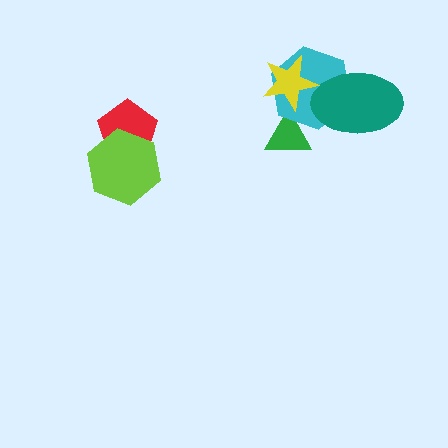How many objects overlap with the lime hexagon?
1 object overlaps with the lime hexagon.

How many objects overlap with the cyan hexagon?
3 objects overlap with the cyan hexagon.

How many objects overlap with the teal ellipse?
1 object overlaps with the teal ellipse.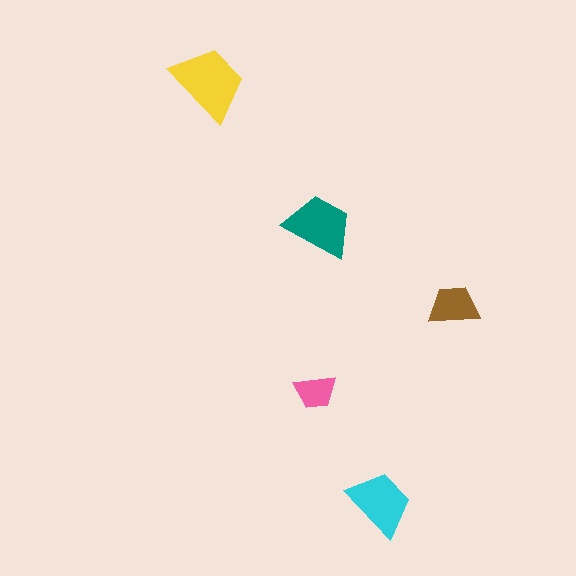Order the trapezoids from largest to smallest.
the yellow one, the teal one, the cyan one, the brown one, the pink one.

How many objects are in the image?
There are 5 objects in the image.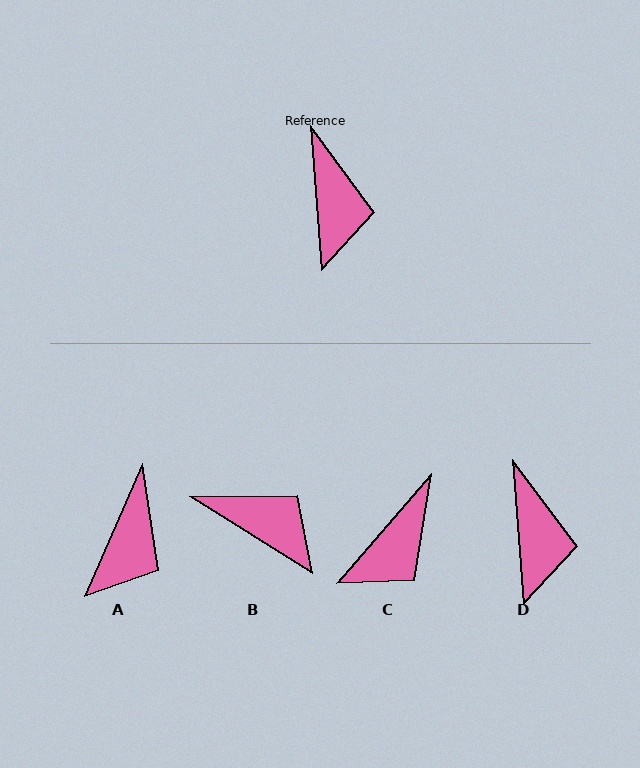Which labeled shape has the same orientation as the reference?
D.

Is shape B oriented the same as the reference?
No, it is off by about 54 degrees.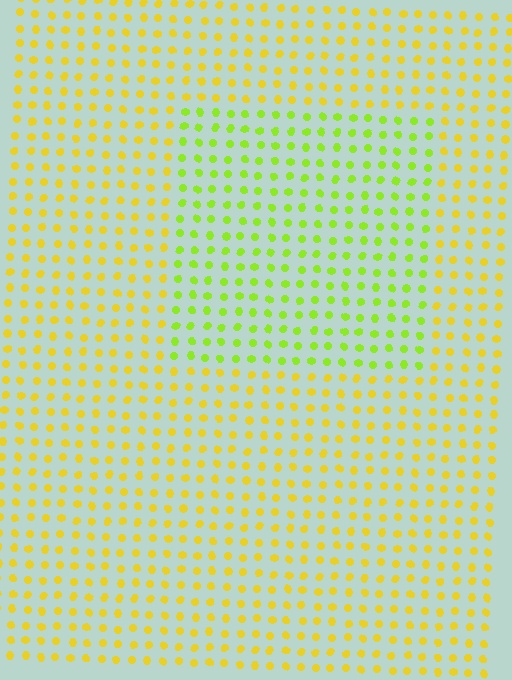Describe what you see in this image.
The image is filled with small yellow elements in a uniform arrangement. A rectangle-shaped region is visible where the elements are tinted to a slightly different hue, forming a subtle color boundary.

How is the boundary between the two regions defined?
The boundary is defined purely by a slight shift in hue (about 37 degrees). Spacing, size, and orientation are identical on both sides.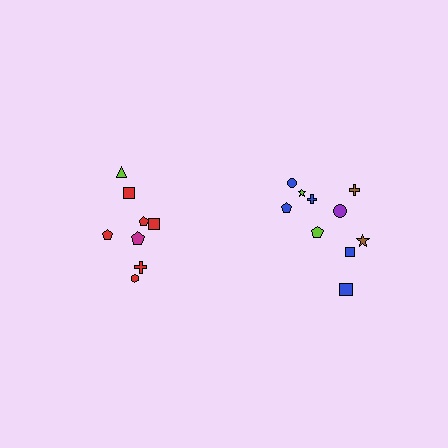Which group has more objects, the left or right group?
The right group.